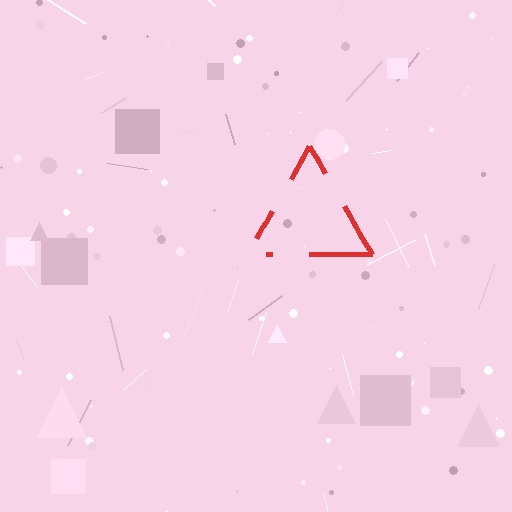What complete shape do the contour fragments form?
The contour fragments form a triangle.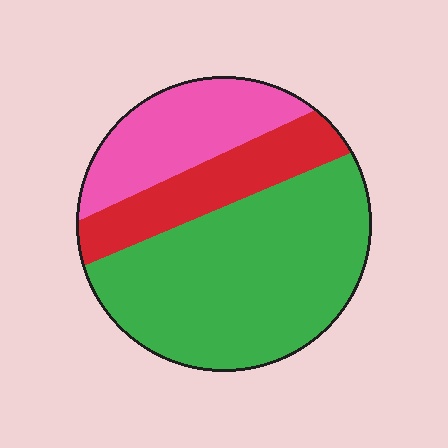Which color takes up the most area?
Green, at roughly 55%.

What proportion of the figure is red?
Red takes up about one fifth (1/5) of the figure.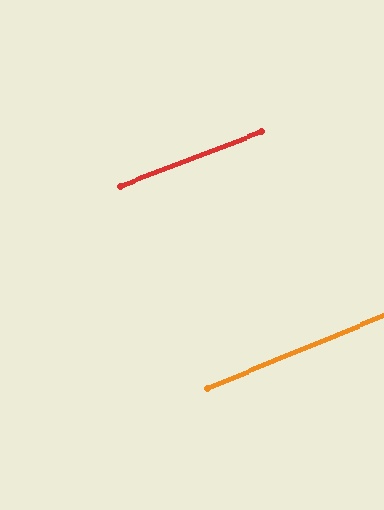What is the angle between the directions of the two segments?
Approximately 2 degrees.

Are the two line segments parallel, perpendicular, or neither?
Parallel — their directions differ by only 1.7°.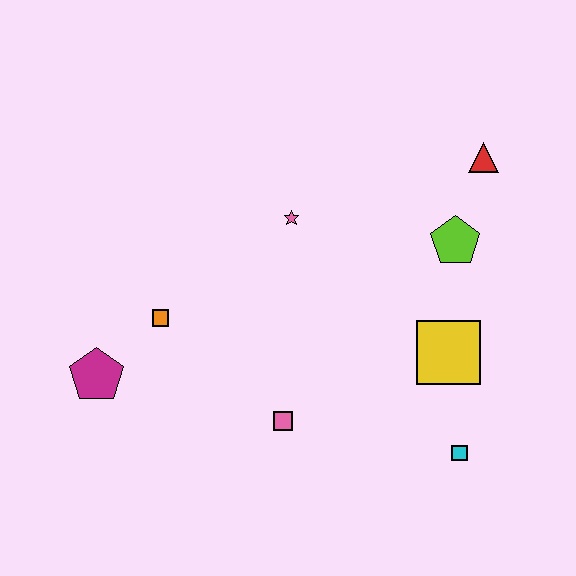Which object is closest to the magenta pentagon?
The orange square is closest to the magenta pentagon.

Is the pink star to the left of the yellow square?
Yes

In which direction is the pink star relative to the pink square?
The pink star is above the pink square.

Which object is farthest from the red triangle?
The magenta pentagon is farthest from the red triangle.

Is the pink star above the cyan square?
Yes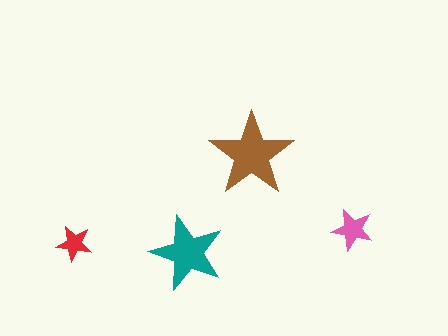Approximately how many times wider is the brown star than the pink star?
About 2 times wider.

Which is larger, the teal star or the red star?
The teal one.